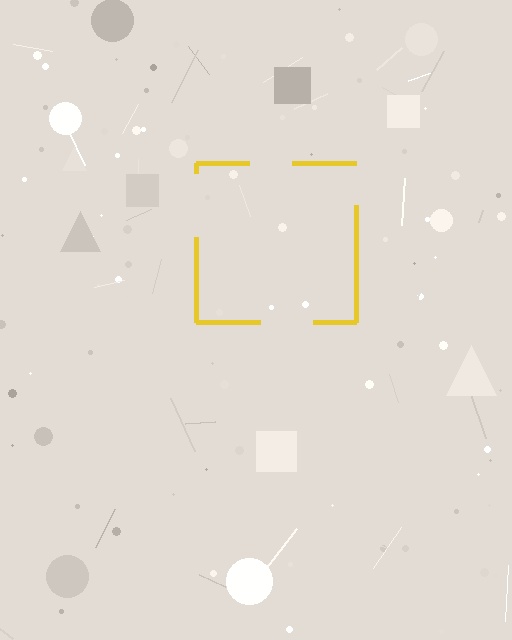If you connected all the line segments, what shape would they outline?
They would outline a square.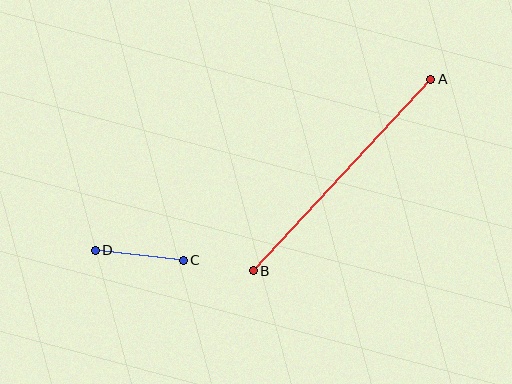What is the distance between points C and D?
The distance is approximately 89 pixels.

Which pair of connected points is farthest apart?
Points A and B are farthest apart.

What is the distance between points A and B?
The distance is approximately 261 pixels.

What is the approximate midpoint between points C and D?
The midpoint is at approximately (139, 255) pixels.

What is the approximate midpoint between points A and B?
The midpoint is at approximately (342, 175) pixels.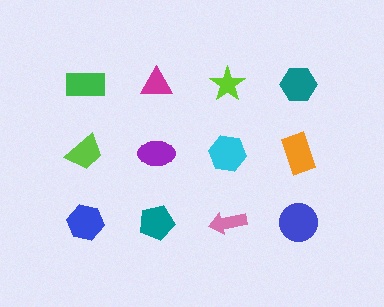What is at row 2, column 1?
A lime trapezoid.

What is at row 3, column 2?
A teal pentagon.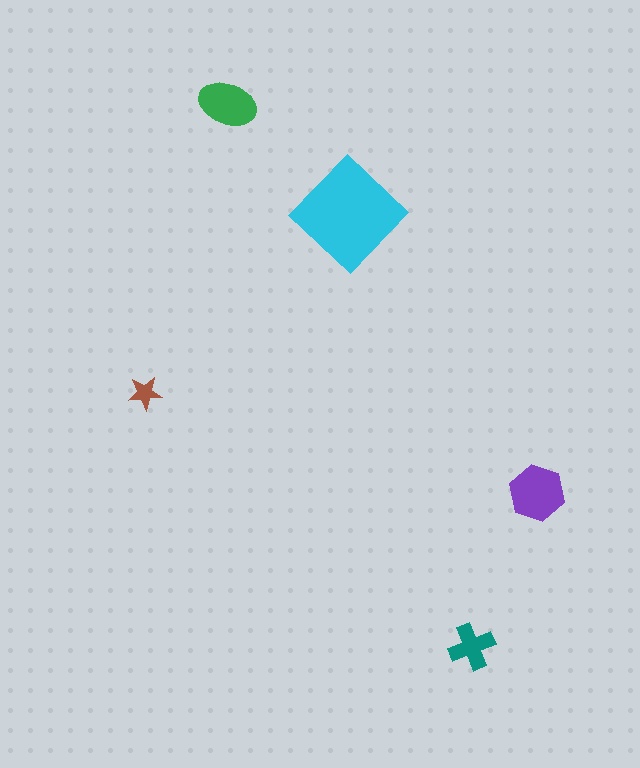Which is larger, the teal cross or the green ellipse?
The green ellipse.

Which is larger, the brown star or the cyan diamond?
The cyan diamond.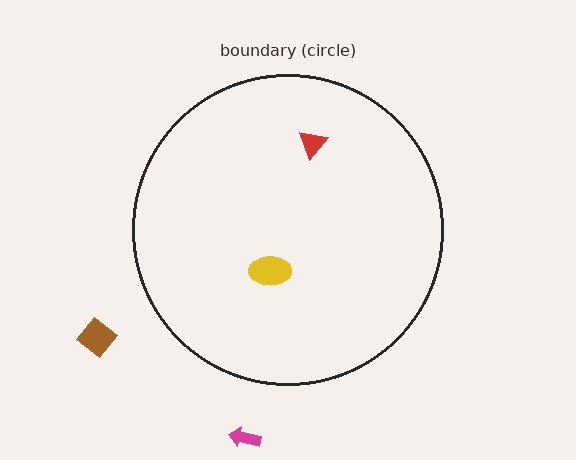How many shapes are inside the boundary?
2 inside, 2 outside.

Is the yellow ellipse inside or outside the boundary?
Inside.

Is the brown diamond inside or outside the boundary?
Outside.